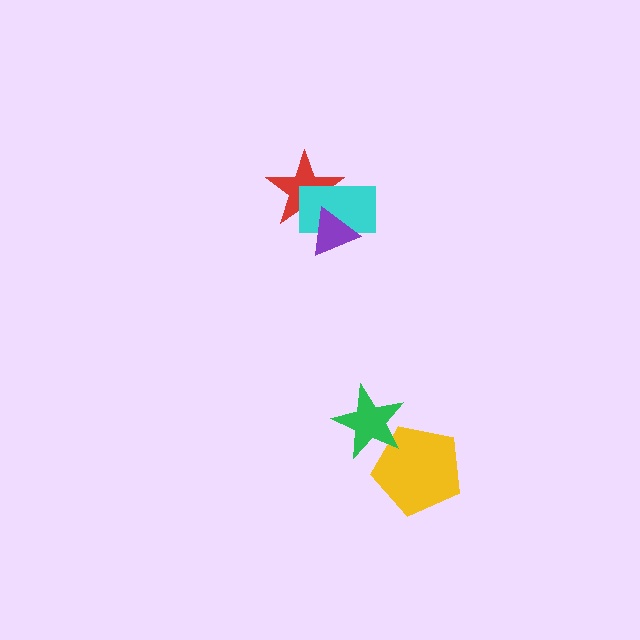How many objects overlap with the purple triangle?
2 objects overlap with the purple triangle.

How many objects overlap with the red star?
2 objects overlap with the red star.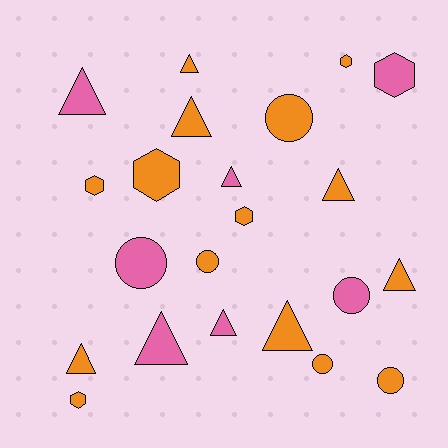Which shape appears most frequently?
Triangle, with 10 objects.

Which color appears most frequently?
Orange, with 15 objects.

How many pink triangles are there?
There are 4 pink triangles.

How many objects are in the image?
There are 22 objects.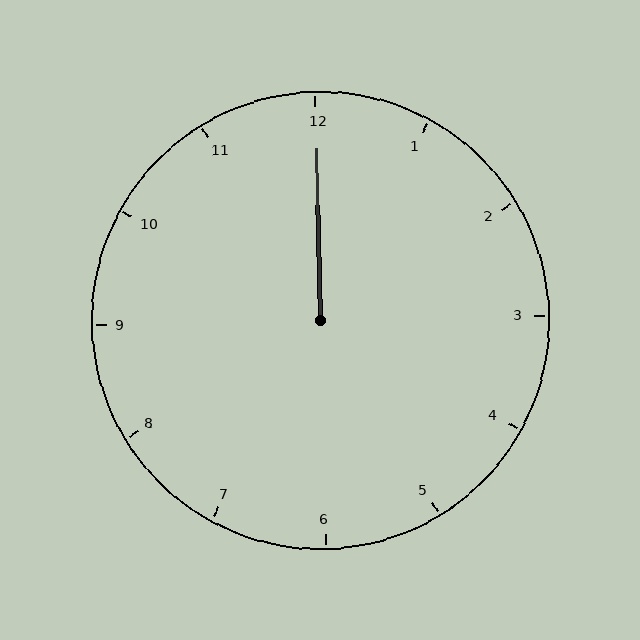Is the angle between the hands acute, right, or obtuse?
It is acute.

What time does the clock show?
12:00.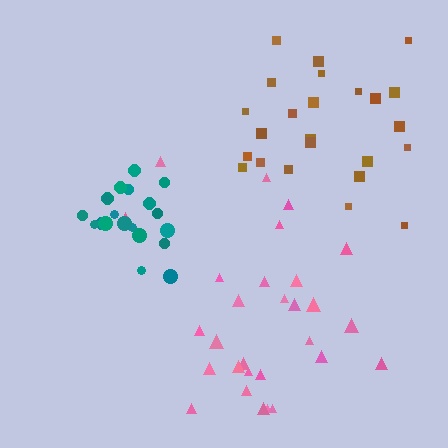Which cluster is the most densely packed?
Teal.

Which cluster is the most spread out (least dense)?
Pink.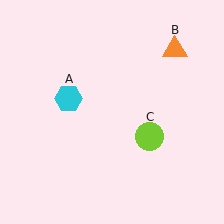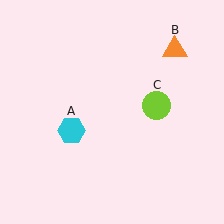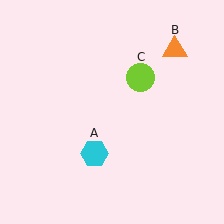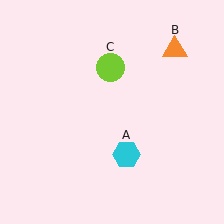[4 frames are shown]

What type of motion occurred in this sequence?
The cyan hexagon (object A), lime circle (object C) rotated counterclockwise around the center of the scene.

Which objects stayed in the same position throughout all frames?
Orange triangle (object B) remained stationary.